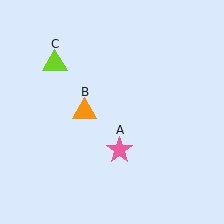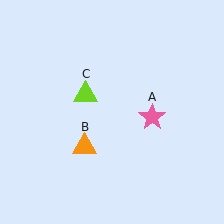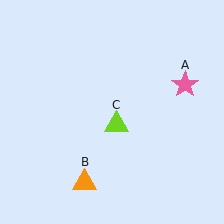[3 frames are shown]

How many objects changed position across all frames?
3 objects changed position: pink star (object A), orange triangle (object B), lime triangle (object C).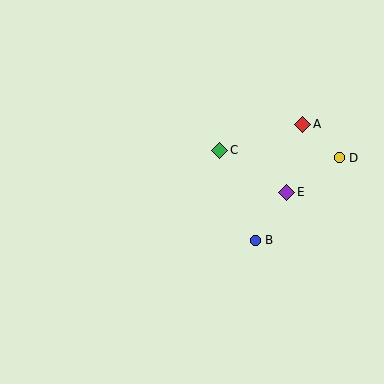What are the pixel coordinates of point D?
Point D is at (339, 158).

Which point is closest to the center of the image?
Point C at (220, 150) is closest to the center.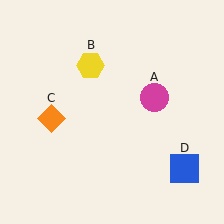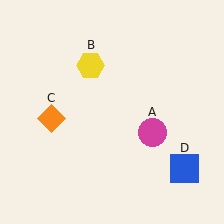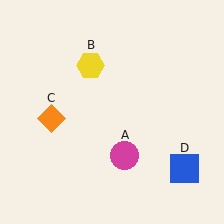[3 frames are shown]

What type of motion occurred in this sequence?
The magenta circle (object A) rotated clockwise around the center of the scene.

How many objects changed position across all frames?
1 object changed position: magenta circle (object A).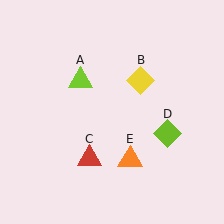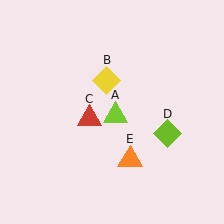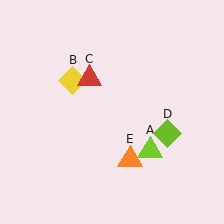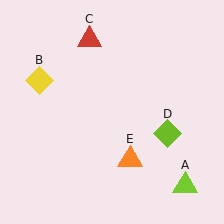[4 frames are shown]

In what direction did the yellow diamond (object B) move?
The yellow diamond (object B) moved left.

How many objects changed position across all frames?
3 objects changed position: lime triangle (object A), yellow diamond (object B), red triangle (object C).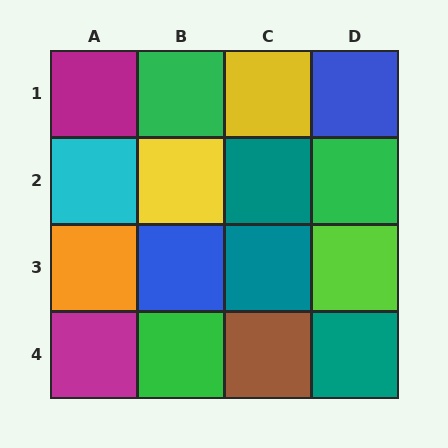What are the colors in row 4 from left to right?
Magenta, green, brown, teal.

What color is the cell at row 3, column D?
Lime.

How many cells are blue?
2 cells are blue.